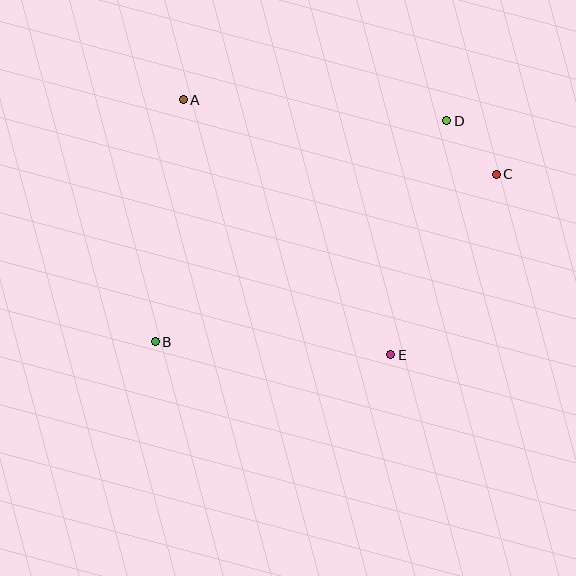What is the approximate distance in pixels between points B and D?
The distance between B and D is approximately 366 pixels.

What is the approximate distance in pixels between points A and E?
The distance between A and E is approximately 329 pixels.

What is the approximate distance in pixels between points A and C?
The distance between A and C is approximately 322 pixels.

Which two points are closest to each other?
Points C and D are closest to each other.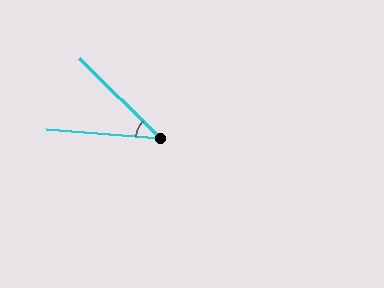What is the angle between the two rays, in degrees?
Approximately 40 degrees.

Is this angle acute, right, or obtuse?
It is acute.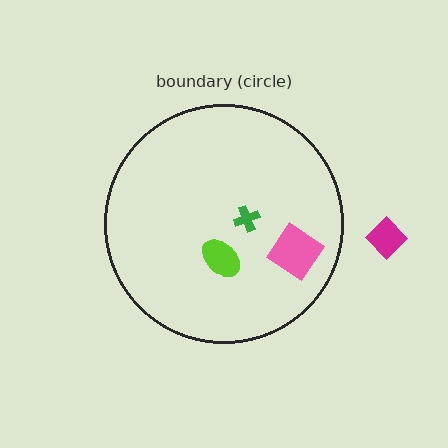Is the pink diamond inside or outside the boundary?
Inside.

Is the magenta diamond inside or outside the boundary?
Outside.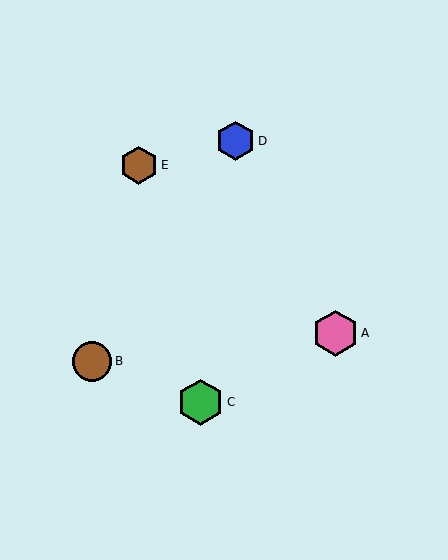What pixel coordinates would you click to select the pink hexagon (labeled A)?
Click at (335, 333) to select the pink hexagon A.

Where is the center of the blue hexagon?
The center of the blue hexagon is at (235, 141).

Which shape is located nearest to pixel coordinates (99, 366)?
The brown circle (labeled B) at (92, 361) is nearest to that location.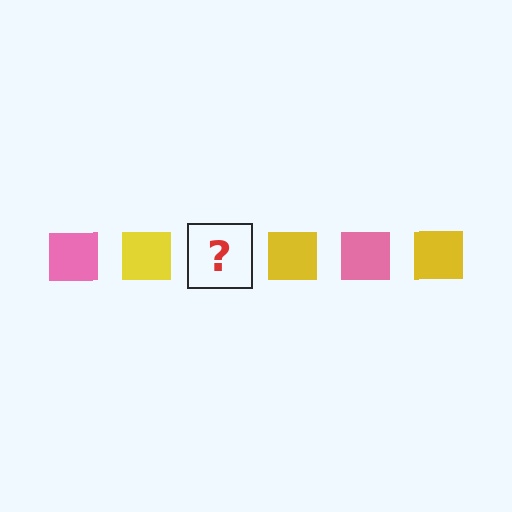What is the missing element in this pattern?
The missing element is a pink square.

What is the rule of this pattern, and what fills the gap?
The rule is that the pattern cycles through pink, yellow squares. The gap should be filled with a pink square.